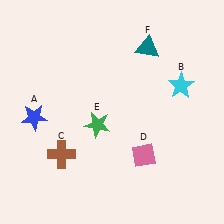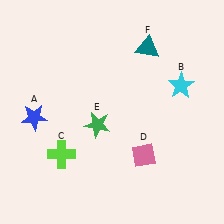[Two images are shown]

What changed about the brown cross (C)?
In Image 1, C is brown. In Image 2, it changed to lime.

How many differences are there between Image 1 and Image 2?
There is 1 difference between the two images.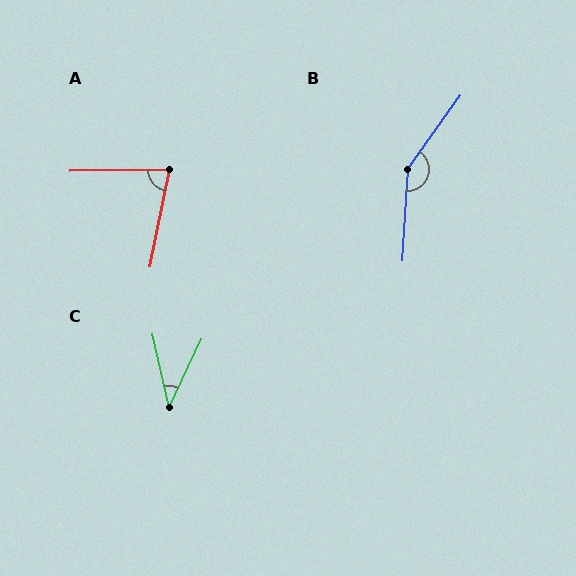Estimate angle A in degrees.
Approximately 78 degrees.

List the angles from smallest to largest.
C (38°), A (78°), B (148°).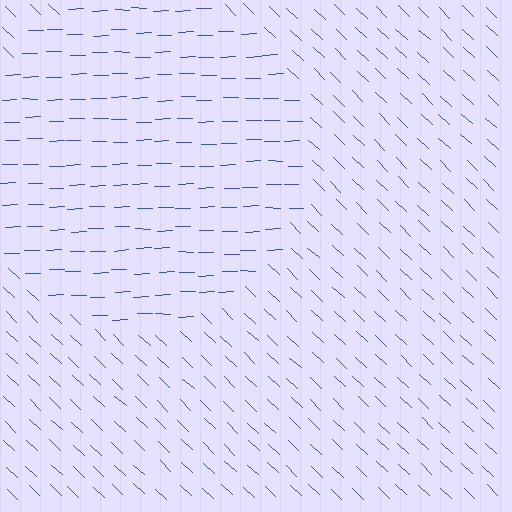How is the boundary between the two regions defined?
The boundary is defined purely by a change in line orientation (approximately 45 degrees difference). All lines are the same color and thickness.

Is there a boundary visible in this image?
Yes, there is a texture boundary formed by a change in line orientation.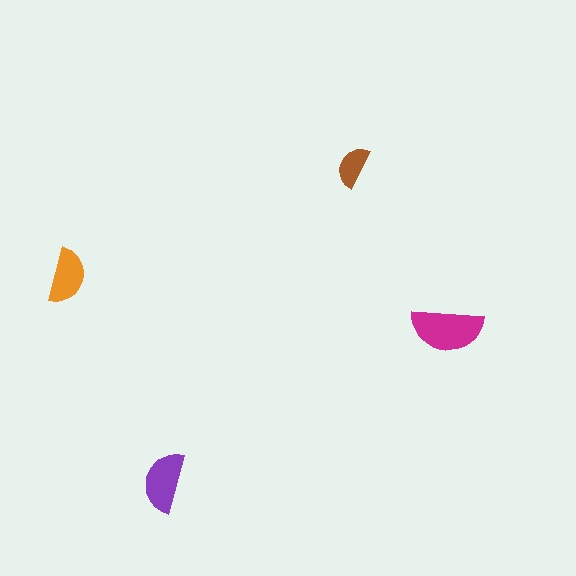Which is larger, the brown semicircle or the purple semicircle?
The purple one.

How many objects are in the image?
There are 4 objects in the image.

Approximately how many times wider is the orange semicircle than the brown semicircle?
About 1.5 times wider.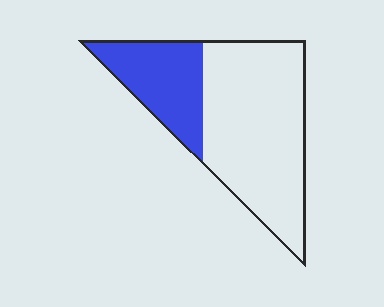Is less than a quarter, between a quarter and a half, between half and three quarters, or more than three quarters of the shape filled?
Between a quarter and a half.